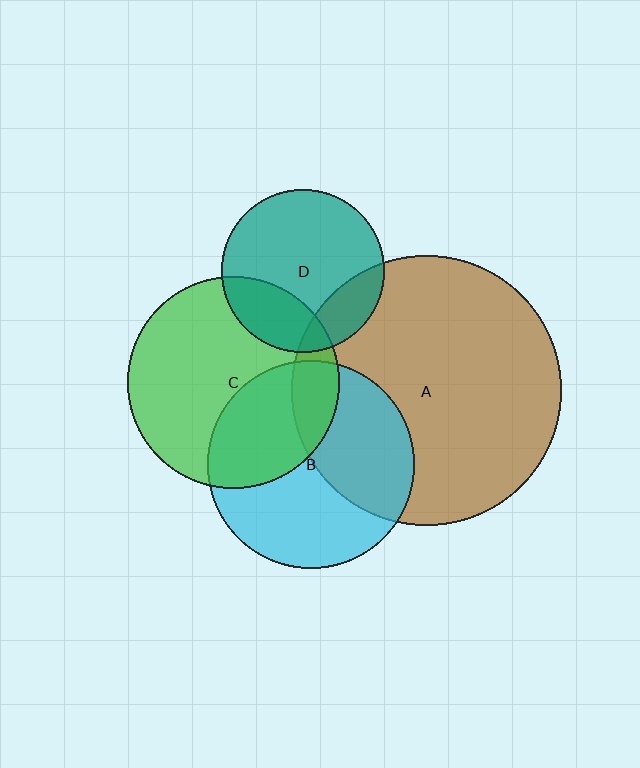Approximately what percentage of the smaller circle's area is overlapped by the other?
Approximately 35%.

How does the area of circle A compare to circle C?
Approximately 1.6 times.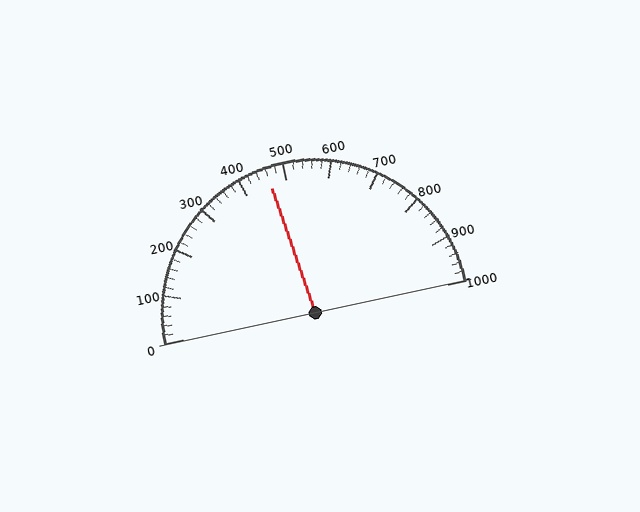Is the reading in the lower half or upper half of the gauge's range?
The reading is in the lower half of the range (0 to 1000).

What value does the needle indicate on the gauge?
The needle indicates approximately 460.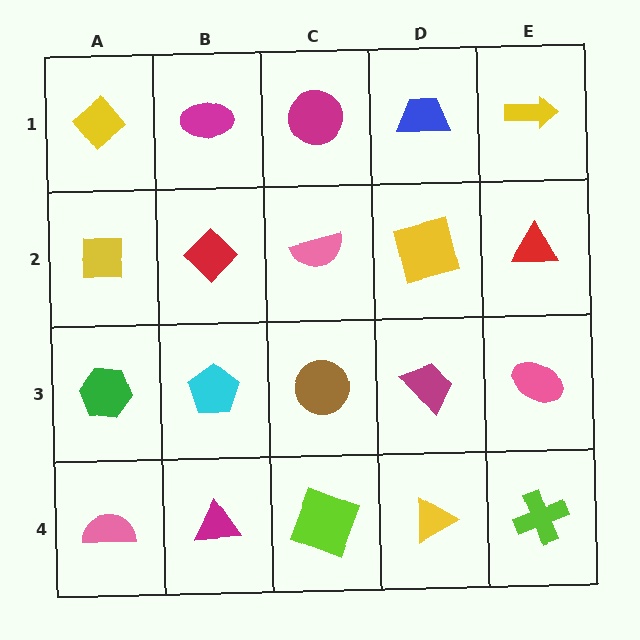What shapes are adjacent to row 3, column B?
A red diamond (row 2, column B), a magenta triangle (row 4, column B), a green hexagon (row 3, column A), a brown circle (row 3, column C).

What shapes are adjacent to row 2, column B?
A magenta ellipse (row 1, column B), a cyan pentagon (row 3, column B), a yellow square (row 2, column A), a pink semicircle (row 2, column C).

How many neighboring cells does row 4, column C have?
3.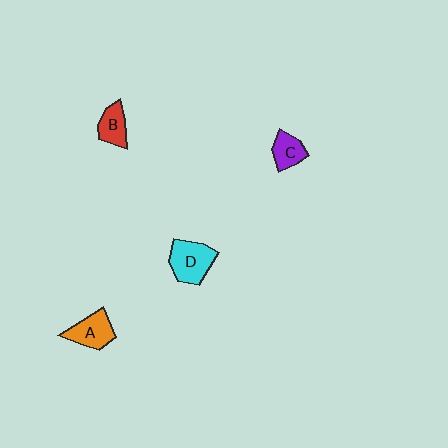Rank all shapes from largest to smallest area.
From largest to smallest: D (cyan), A (orange), B (red), C (purple).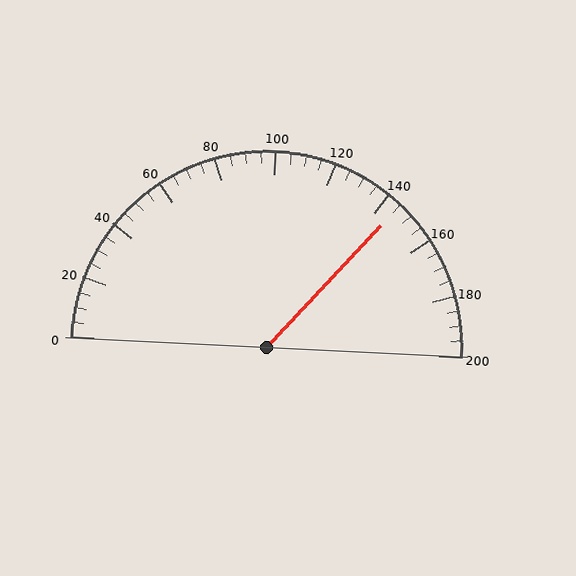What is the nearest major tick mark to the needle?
The nearest major tick mark is 140.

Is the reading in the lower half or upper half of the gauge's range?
The reading is in the upper half of the range (0 to 200).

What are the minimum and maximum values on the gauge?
The gauge ranges from 0 to 200.